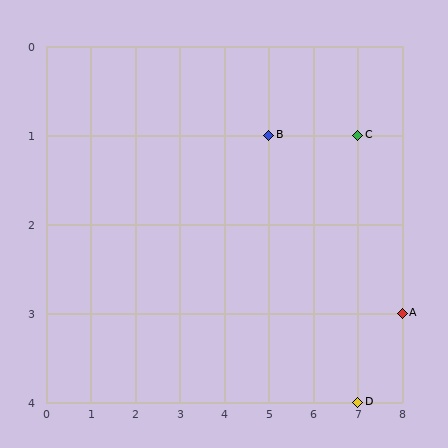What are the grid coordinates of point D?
Point D is at grid coordinates (7, 4).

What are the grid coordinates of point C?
Point C is at grid coordinates (7, 1).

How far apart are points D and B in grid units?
Points D and B are 2 columns and 3 rows apart (about 3.6 grid units diagonally).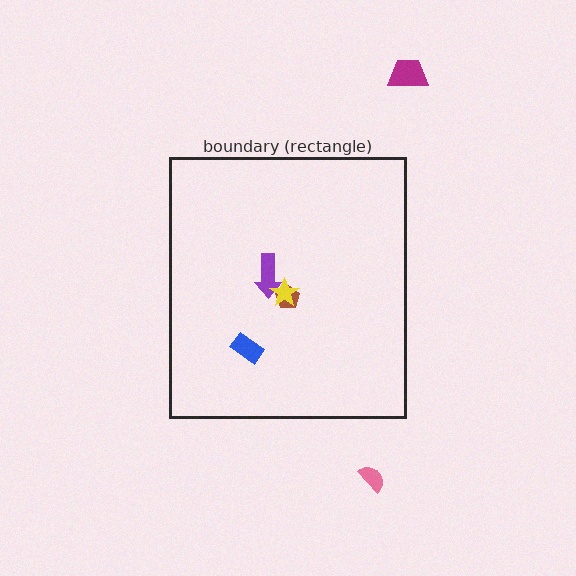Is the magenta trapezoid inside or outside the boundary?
Outside.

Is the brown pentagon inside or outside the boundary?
Inside.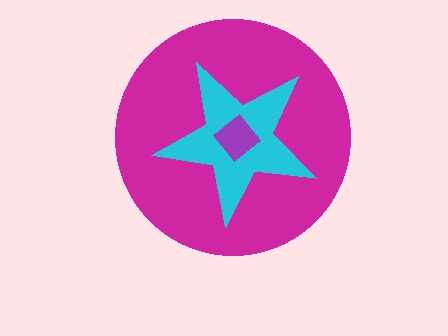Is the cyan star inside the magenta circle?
Yes.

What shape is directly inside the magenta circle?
The cyan star.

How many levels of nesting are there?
3.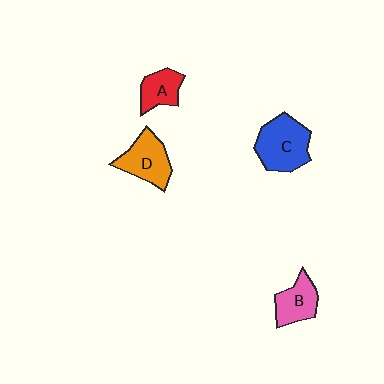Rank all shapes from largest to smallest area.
From largest to smallest: C (blue), D (orange), B (pink), A (red).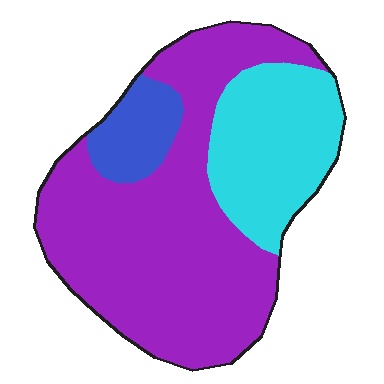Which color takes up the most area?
Purple, at roughly 65%.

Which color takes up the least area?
Blue, at roughly 10%.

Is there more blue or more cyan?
Cyan.